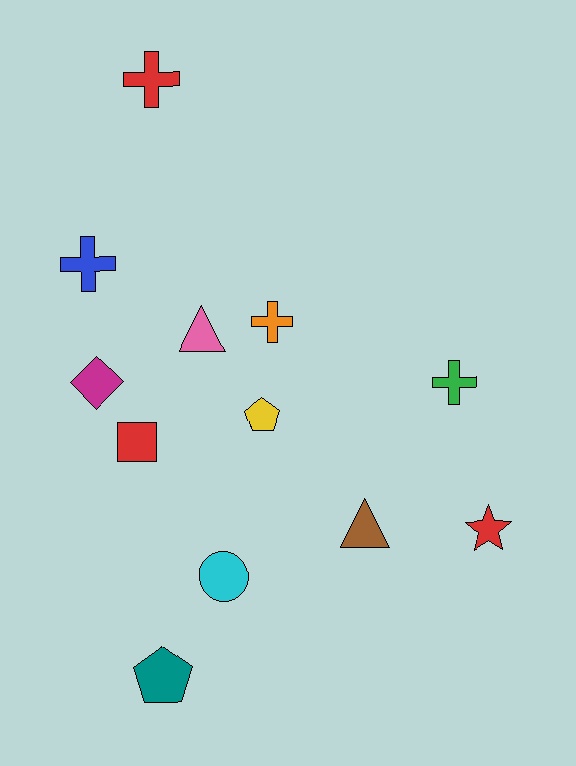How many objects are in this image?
There are 12 objects.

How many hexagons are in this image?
There are no hexagons.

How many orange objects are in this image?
There is 1 orange object.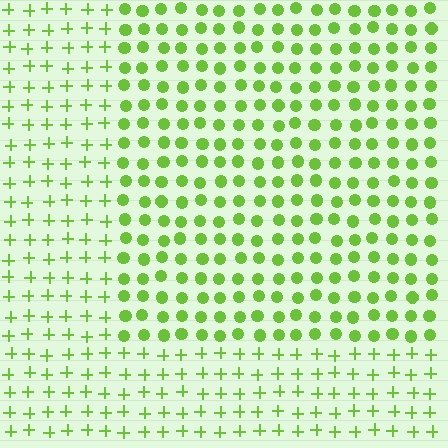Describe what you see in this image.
The image is filled with small lime elements arranged in a uniform grid. A rectangle-shaped region contains circles, while the surrounding area contains plus signs. The boundary is defined purely by the change in element shape.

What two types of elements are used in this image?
The image uses circles inside the rectangle region and plus signs outside it.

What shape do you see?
I see a rectangle.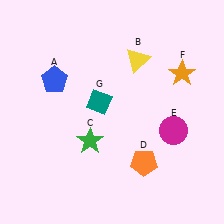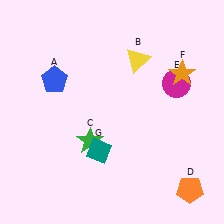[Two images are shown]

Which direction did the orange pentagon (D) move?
The orange pentagon (D) moved right.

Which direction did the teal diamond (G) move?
The teal diamond (G) moved down.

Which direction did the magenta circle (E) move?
The magenta circle (E) moved up.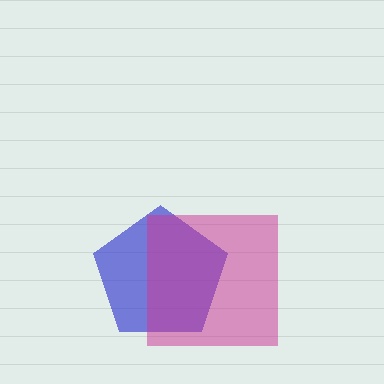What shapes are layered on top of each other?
The layered shapes are: a blue pentagon, a magenta square.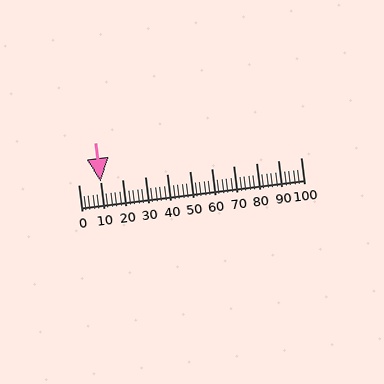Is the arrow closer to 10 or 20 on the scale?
The arrow is closer to 10.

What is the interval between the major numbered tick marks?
The major tick marks are spaced 10 units apart.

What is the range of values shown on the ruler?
The ruler shows values from 0 to 100.